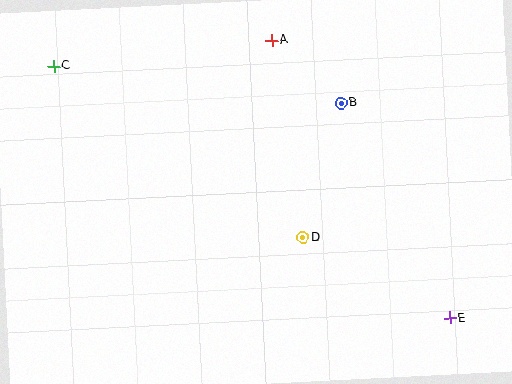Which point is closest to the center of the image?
Point D at (303, 238) is closest to the center.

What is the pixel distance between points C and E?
The distance between C and E is 470 pixels.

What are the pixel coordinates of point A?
Point A is at (272, 40).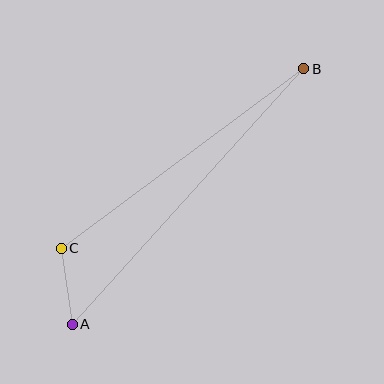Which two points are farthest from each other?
Points A and B are farthest from each other.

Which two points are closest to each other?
Points A and C are closest to each other.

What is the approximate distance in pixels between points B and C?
The distance between B and C is approximately 301 pixels.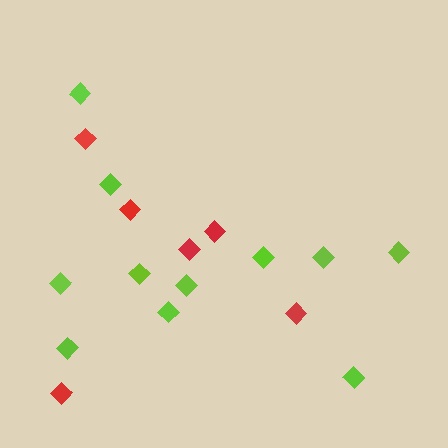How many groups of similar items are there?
There are 2 groups: one group of red diamonds (6) and one group of lime diamonds (11).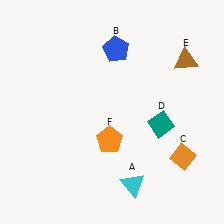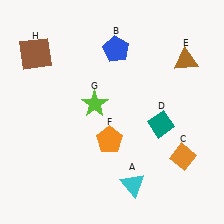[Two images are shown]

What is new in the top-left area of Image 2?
A lime star (G) was added in the top-left area of Image 2.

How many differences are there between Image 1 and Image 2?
There are 2 differences between the two images.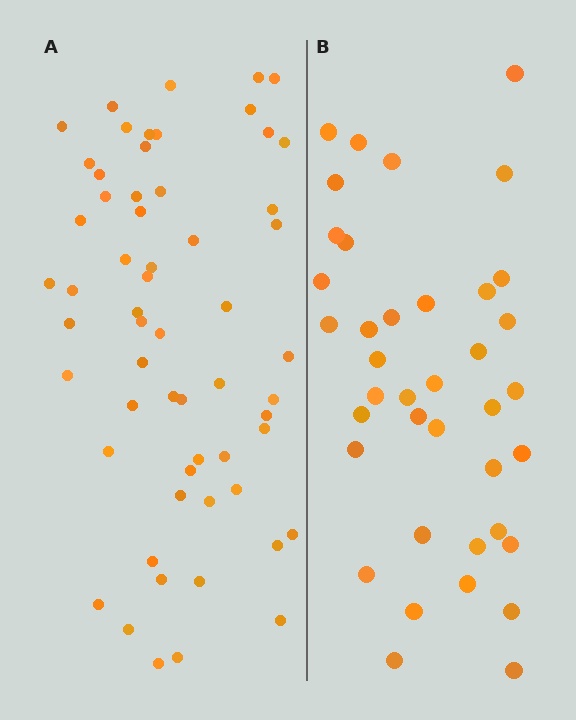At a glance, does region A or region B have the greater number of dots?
Region A (the left region) has more dots.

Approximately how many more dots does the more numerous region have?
Region A has approximately 20 more dots than region B.